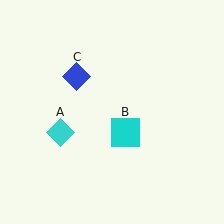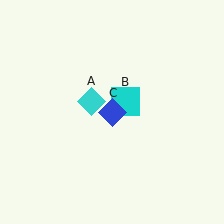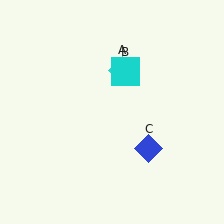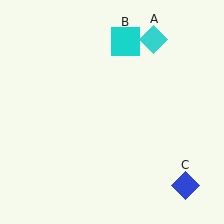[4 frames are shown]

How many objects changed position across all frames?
3 objects changed position: cyan diamond (object A), cyan square (object B), blue diamond (object C).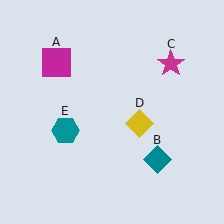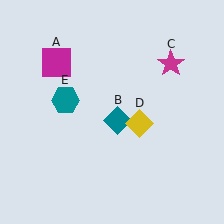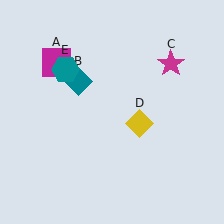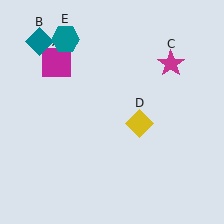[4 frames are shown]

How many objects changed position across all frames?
2 objects changed position: teal diamond (object B), teal hexagon (object E).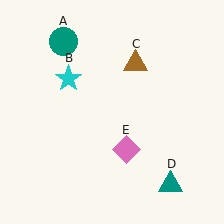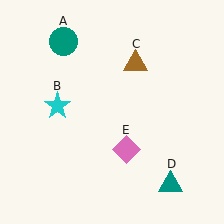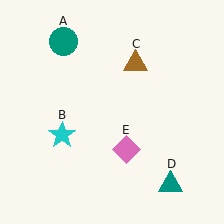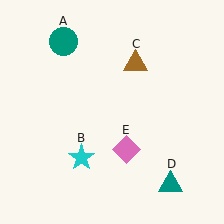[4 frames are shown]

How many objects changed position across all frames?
1 object changed position: cyan star (object B).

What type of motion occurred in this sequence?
The cyan star (object B) rotated counterclockwise around the center of the scene.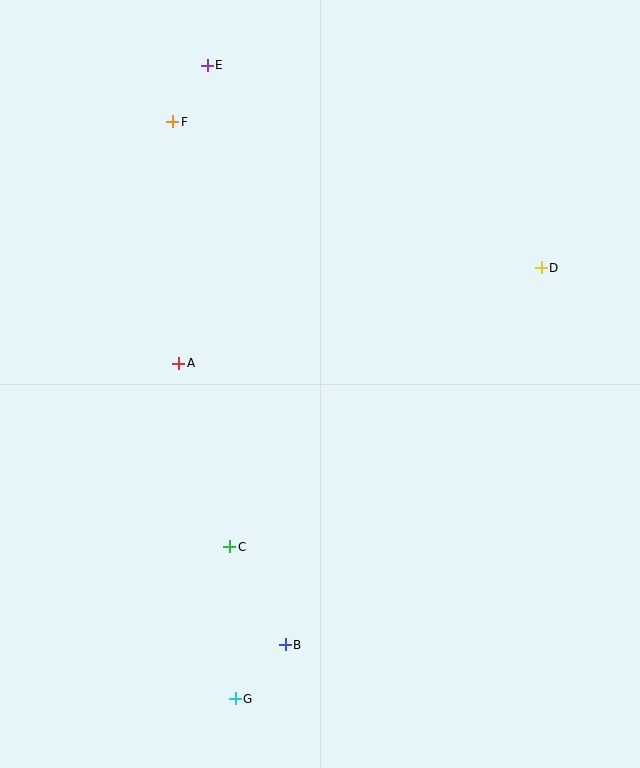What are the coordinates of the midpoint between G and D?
The midpoint between G and D is at (388, 483).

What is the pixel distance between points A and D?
The distance between A and D is 375 pixels.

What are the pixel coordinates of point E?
Point E is at (207, 65).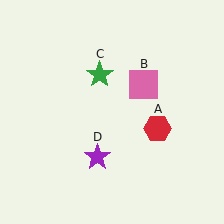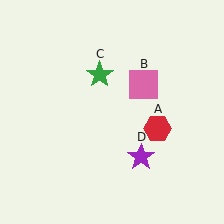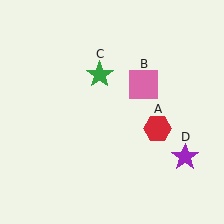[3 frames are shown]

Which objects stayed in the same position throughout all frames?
Red hexagon (object A) and pink square (object B) and green star (object C) remained stationary.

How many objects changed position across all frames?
1 object changed position: purple star (object D).